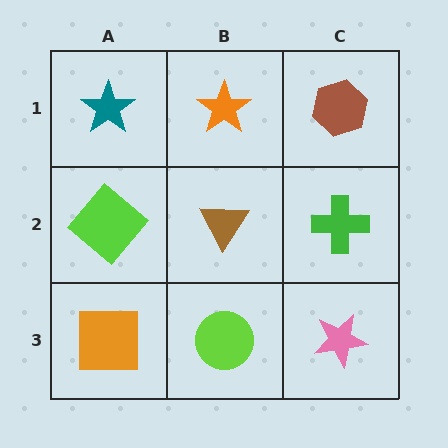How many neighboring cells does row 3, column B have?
3.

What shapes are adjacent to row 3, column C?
A green cross (row 2, column C), a lime circle (row 3, column B).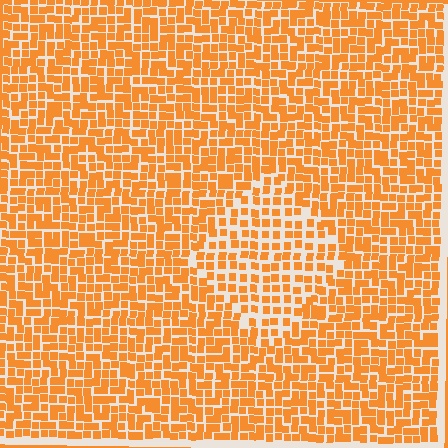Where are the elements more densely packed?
The elements are more densely packed outside the diamond boundary.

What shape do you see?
I see a diamond.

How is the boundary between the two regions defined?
The boundary is defined by a change in element density (approximately 1.6x ratio). All elements are the same color, size, and shape.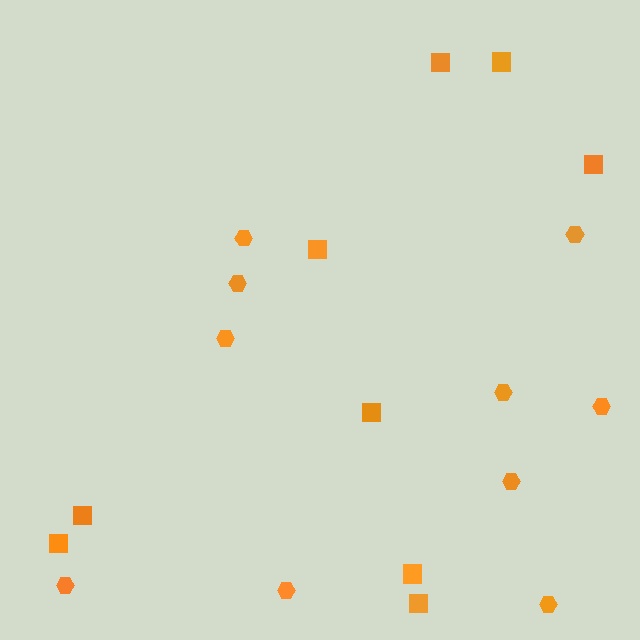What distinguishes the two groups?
There are 2 groups: one group of squares (9) and one group of hexagons (10).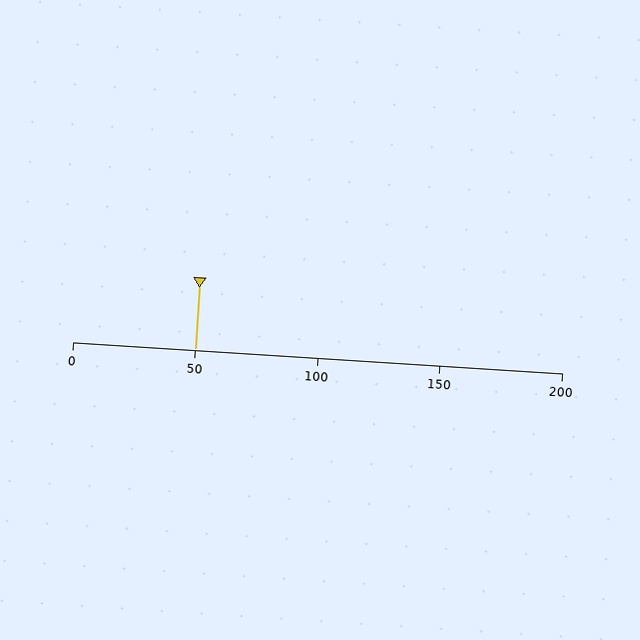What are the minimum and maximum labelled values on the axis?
The axis runs from 0 to 200.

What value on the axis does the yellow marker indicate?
The marker indicates approximately 50.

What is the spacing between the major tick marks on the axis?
The major ticks are spaced 50 apart.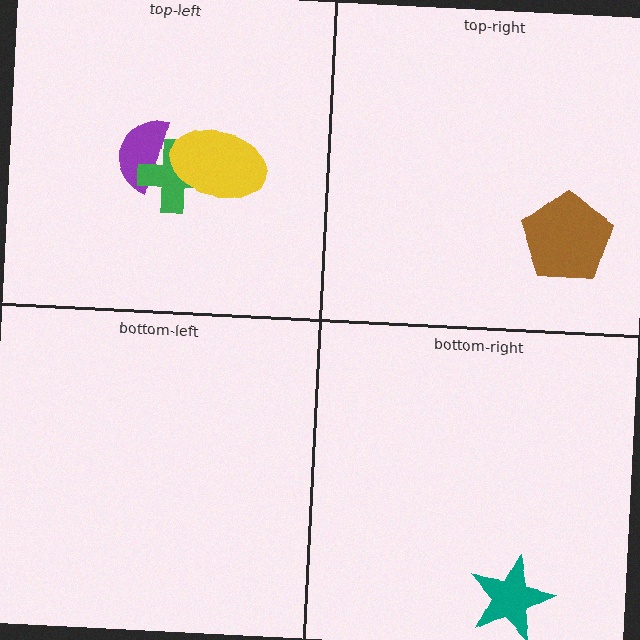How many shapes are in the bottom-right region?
1.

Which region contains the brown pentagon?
The top-right region.